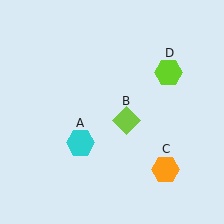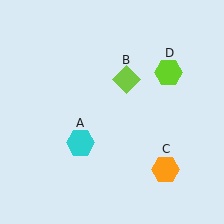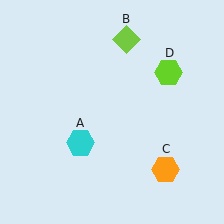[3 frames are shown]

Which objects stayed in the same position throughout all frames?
Cyan hexagon (object A) and orange hexagon (object C) and lime hexagon (object D) remained stationary.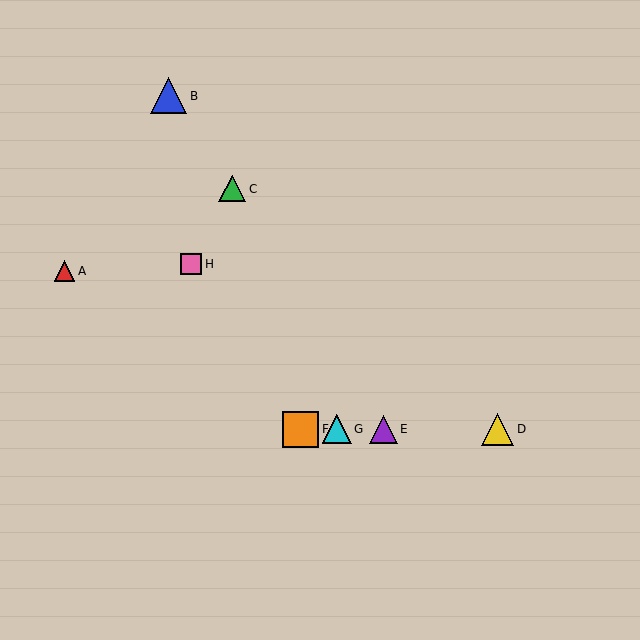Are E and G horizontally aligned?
Yes, both are at y≈429.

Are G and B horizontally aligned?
No, G is at y≈429 and B is at y≈96.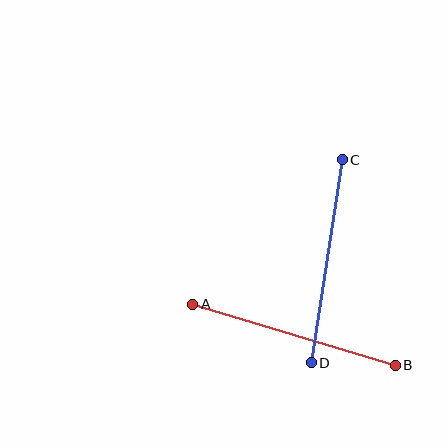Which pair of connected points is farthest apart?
Points A and B are farthest apart.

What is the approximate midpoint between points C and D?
The midpoint is at approximately (327, 261) pixels.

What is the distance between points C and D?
The distance is approximately 205 pixels.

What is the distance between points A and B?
The distance is approximately 211 pixels.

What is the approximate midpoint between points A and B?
The midpoint is at approximately (294, 335) pixels.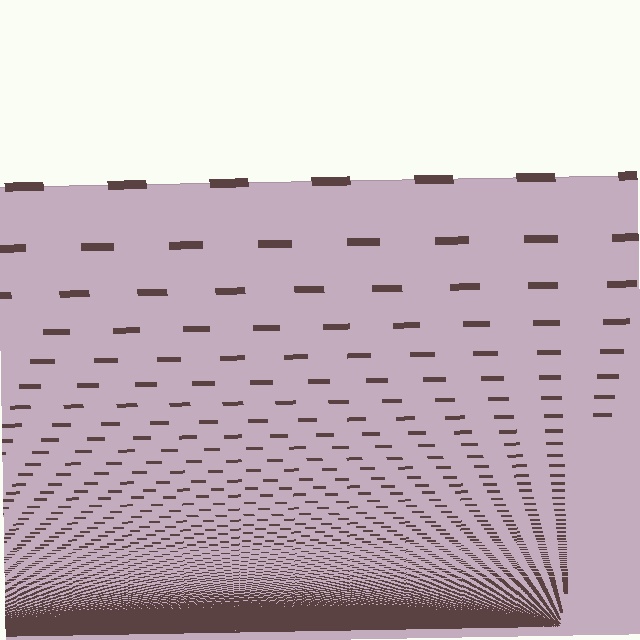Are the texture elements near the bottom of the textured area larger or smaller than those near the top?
Smaller. The gradient is inverted — elements near the bottom are smaller and denser.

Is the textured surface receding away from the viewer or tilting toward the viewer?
The surface appears to tilt toward the viewer. Texture elements get larger and sparser toward the top.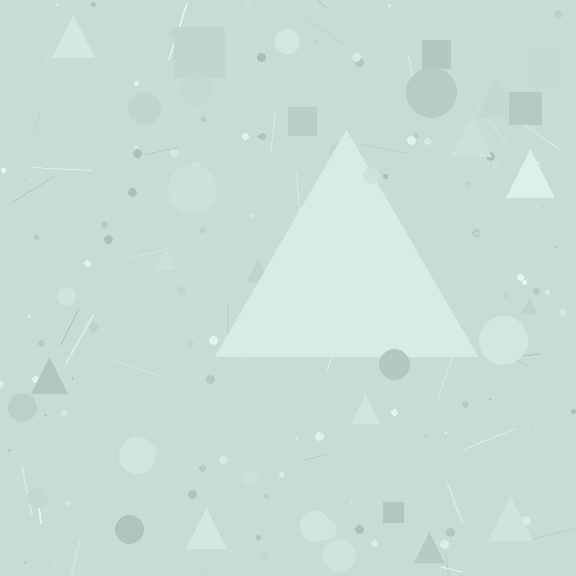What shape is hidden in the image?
A triangle is hidden in the image.